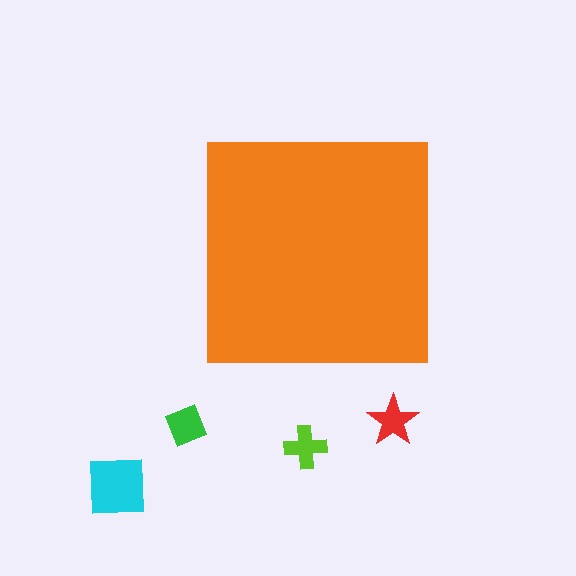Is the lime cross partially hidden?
No, the lime cross is fully visible.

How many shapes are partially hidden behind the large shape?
0 shapes are partially hidden.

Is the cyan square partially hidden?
No, the cyan square is fully visible.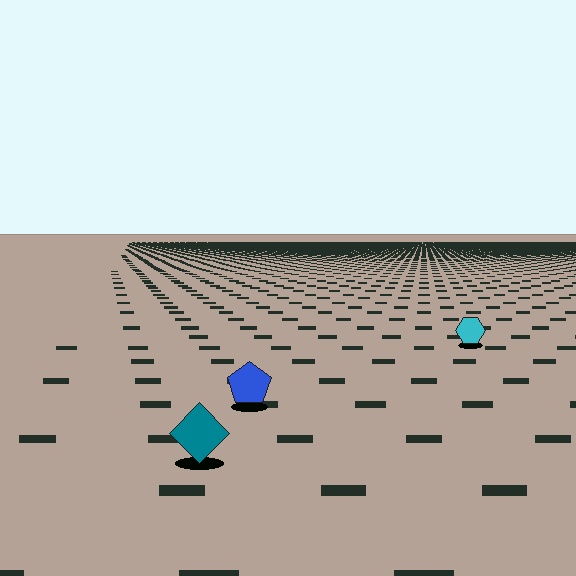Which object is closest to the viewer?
The teal diamond is closest. The texture marks near it are larger and more spread out.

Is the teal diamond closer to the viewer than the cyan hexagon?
Yes. The teal diamond is closer — you can tell from the texture gradient: the ground texture is coarser near it.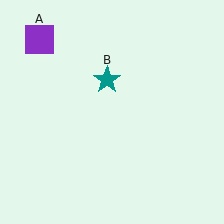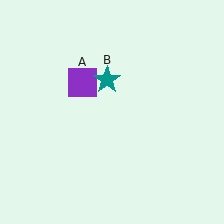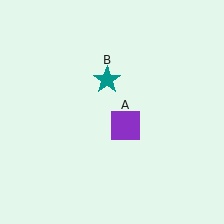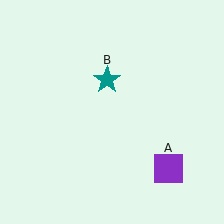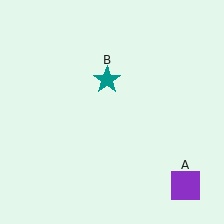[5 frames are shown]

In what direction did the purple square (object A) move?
The purple square (object A) moved down and to the right.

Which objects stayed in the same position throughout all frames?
Teal star (object B) remained stationary.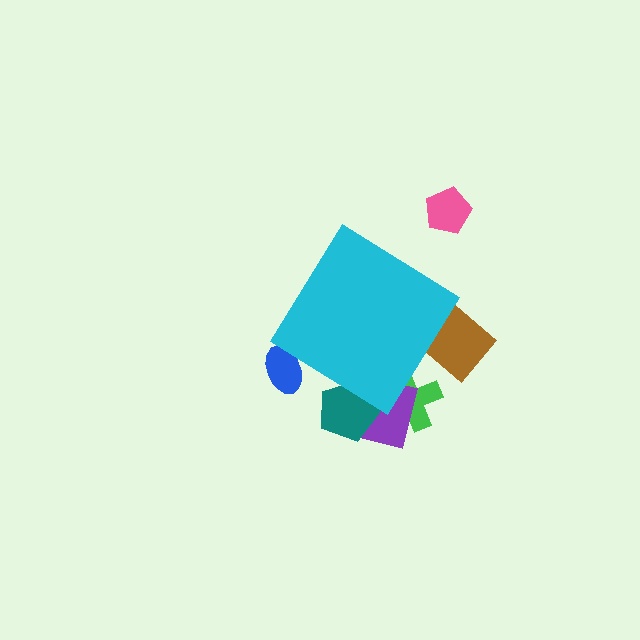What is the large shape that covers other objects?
A cyan diamond.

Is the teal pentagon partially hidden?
Yes, the teal pentagon is partially hidden behind the cyan diamond.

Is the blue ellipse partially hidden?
Yes, the blue ellipse is partially hidden behind the cyan diamond.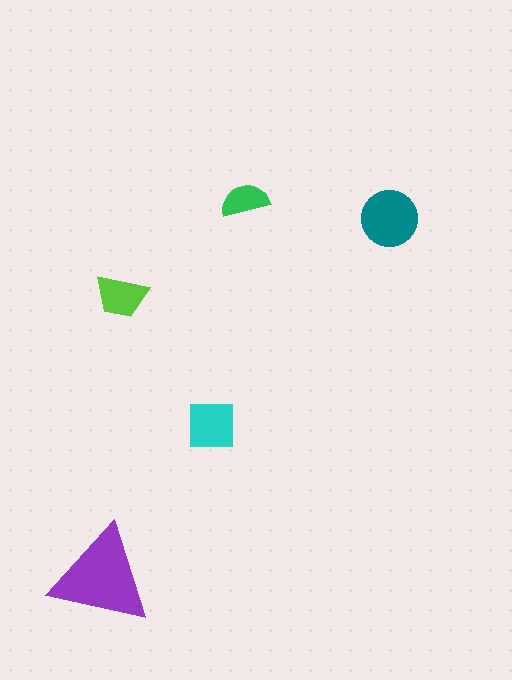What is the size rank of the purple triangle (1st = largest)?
1st.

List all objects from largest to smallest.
The purple triangle, the teal circle, the cyan square, the lime trapezoid, the green semicircle.